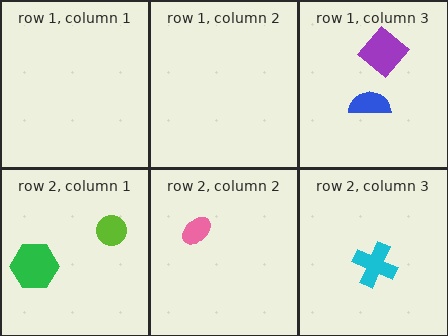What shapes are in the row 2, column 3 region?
The cyan cross.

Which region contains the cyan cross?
The row 2, column 3 region.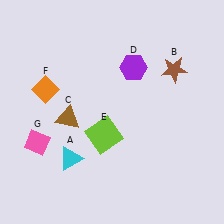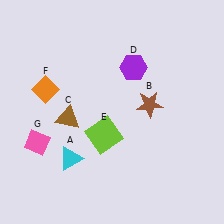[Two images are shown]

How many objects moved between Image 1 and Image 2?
1 object moved between the two images.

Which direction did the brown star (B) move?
The brown star (B) moved down.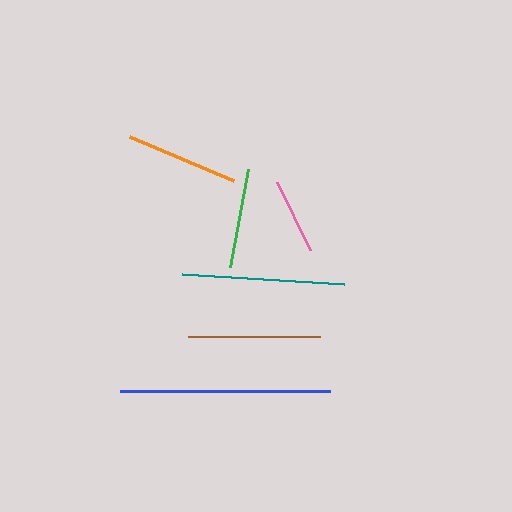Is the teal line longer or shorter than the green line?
The teal line is longer than the green line.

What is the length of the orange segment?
The orange segment is approximately 113 pixels long.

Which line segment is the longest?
The blue line is the longest at approximately 210 pixels.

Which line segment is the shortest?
The pink line is the shortest at approximately 76 pixels.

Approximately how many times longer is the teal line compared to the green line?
The teal line is approximately 1.6 times the length of the green line.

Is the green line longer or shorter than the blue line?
The blue line is longer than the green line.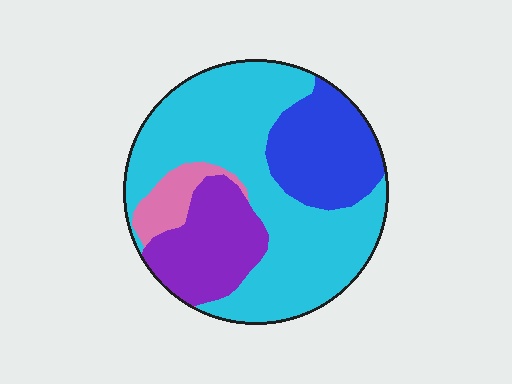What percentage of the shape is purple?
Purple covers around 20% of the shape.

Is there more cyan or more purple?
Cyan.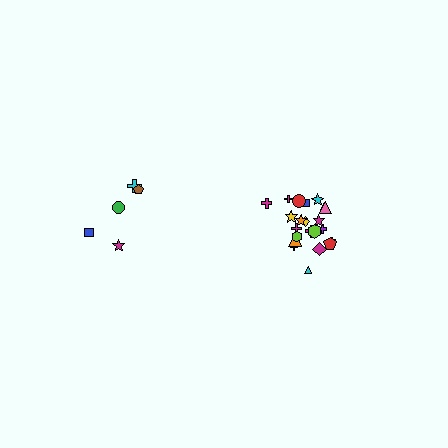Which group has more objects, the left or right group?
The right group.